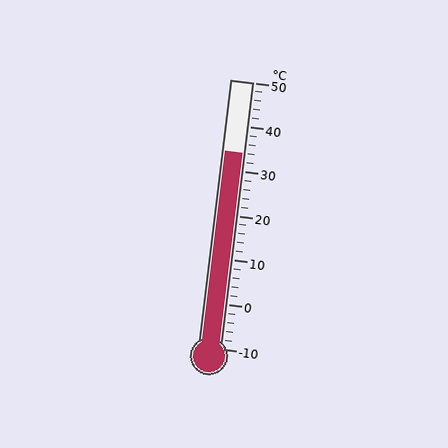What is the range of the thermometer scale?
The thermometer scale ranges from -10°C to 50°C.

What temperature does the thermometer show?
The thermometer shows approximately 34°C.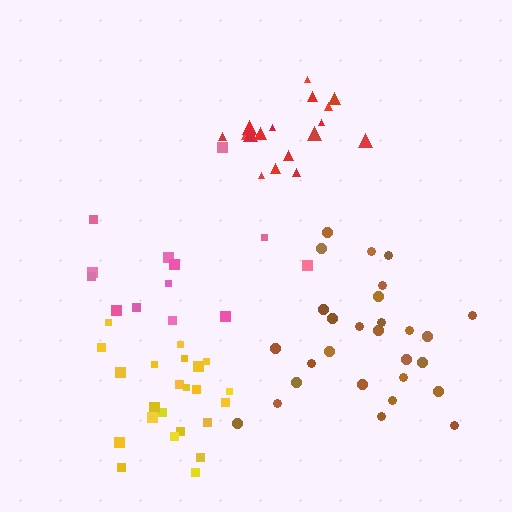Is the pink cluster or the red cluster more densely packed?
Red.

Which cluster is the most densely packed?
Red.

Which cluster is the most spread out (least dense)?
Pink.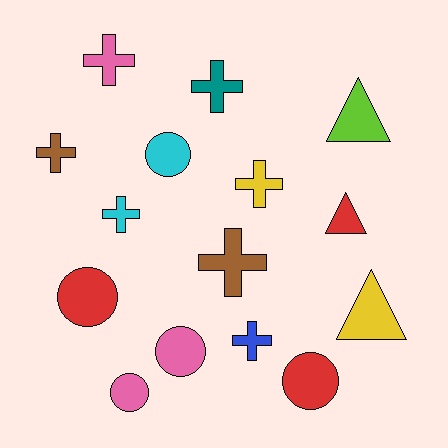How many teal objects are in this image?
There is 1 teal object.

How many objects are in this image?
There are 15 objects.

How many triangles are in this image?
There are 3 triangles.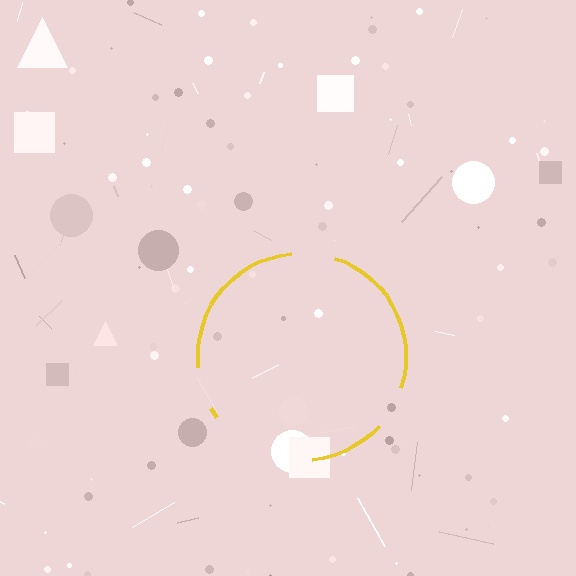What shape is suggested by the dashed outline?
The dashed outline suggests a circle.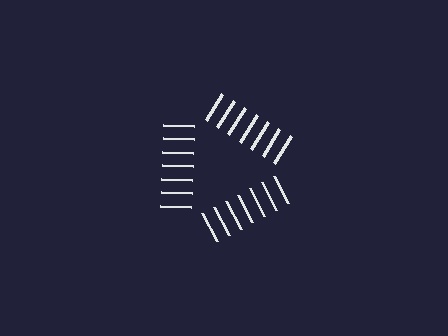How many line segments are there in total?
21 — 7 along each of the 3 edges.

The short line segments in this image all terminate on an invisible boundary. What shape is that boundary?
An illusory triangle — the line segments terminate on its edges but no continuous stroke is drawn.